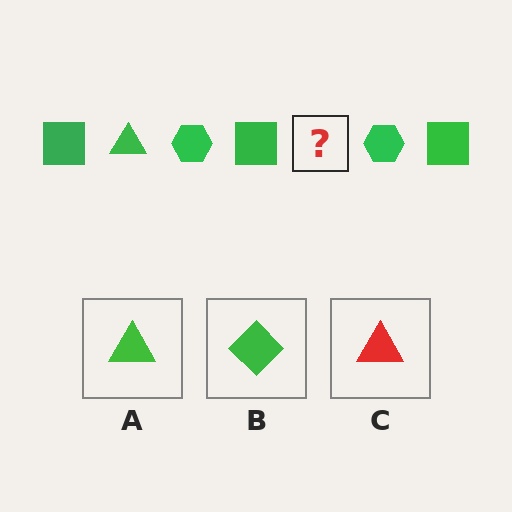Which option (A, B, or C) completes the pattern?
A.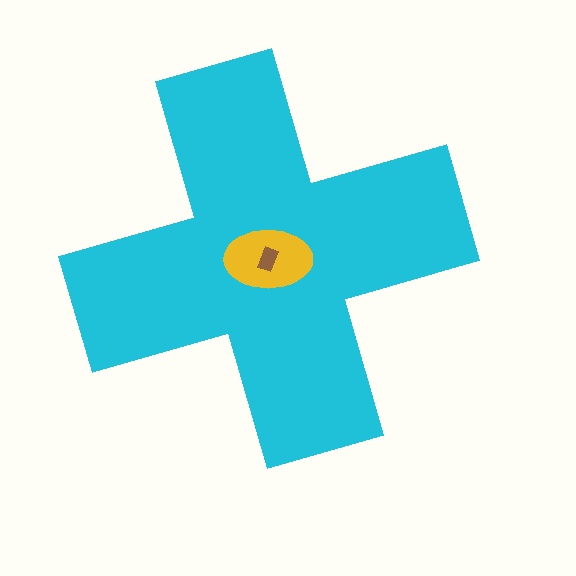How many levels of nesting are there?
3.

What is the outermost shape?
The cyan cross.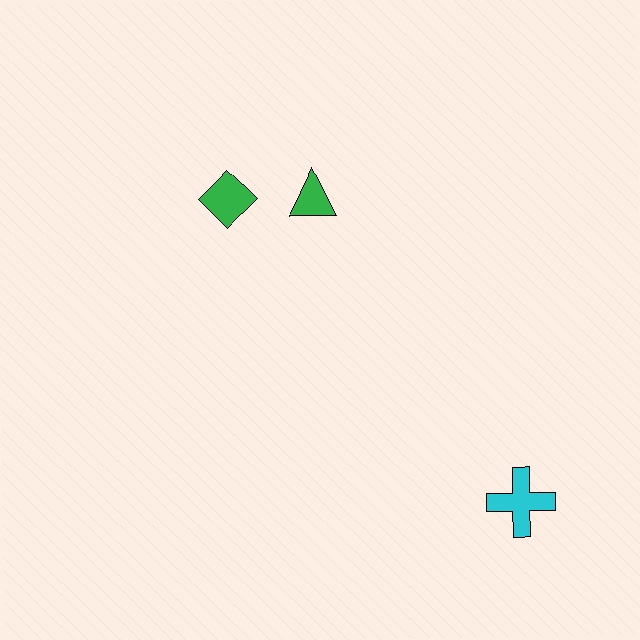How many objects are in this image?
There are 3 objects.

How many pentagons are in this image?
There are no pentagons.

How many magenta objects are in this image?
There are no magenta objects.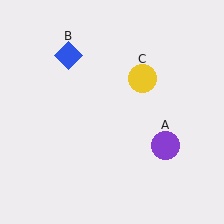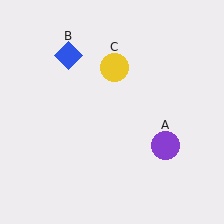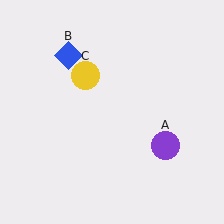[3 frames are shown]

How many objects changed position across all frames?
1 object changed position: yellow circle (object C).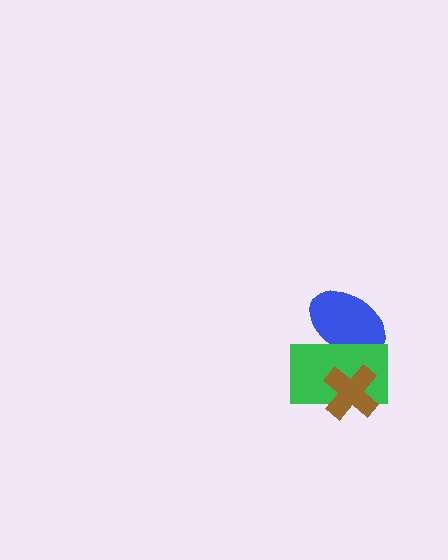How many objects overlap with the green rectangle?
2 objects overlap with the green rectangle.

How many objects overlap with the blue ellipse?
1 object overlaps with the blue ellipse.